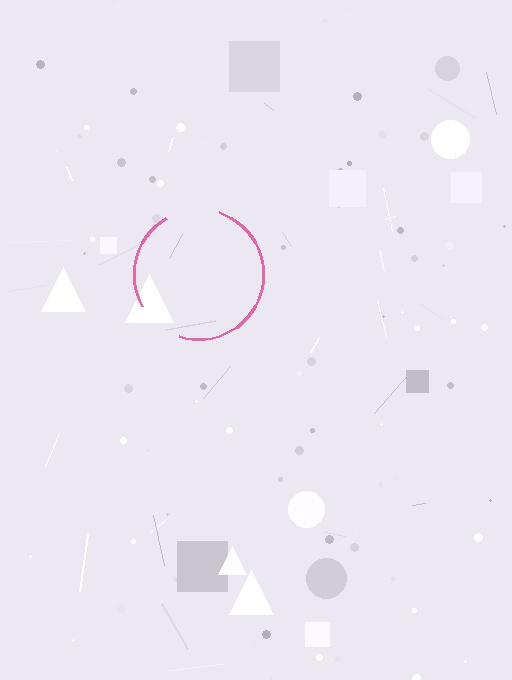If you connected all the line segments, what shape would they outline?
They would outline a circle.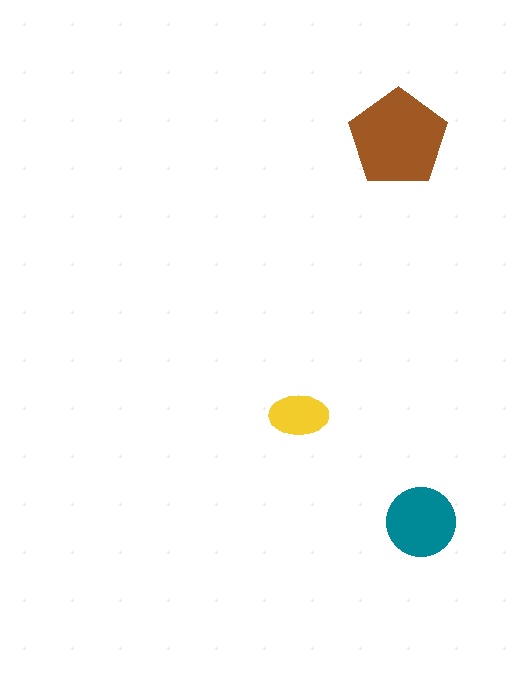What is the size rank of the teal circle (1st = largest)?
2nd.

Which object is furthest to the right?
The teal circle is rightmost.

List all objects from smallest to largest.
The yellow ellipse, the teal circle, the brown pentagon.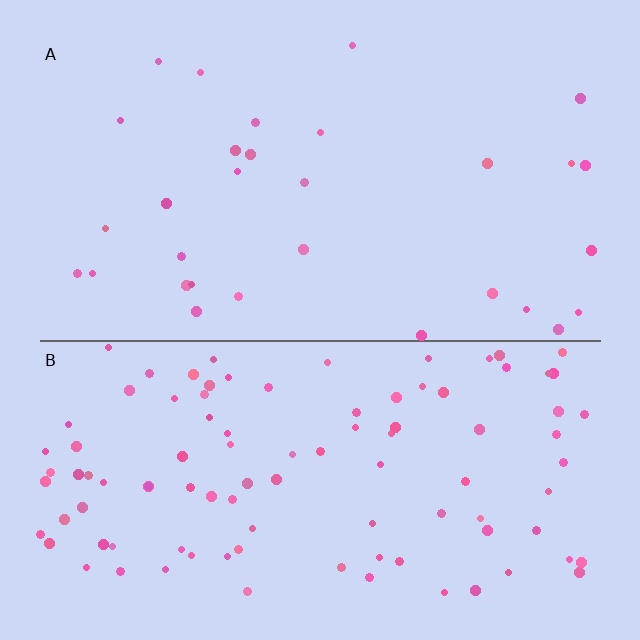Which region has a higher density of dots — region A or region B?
B (the bottom).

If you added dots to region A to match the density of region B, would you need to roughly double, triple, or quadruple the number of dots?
Approximately triple.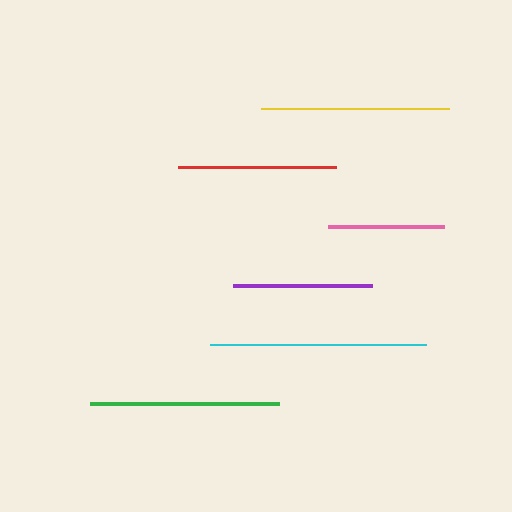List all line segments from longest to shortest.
From longest to shortest: cyan, green, yellow, red, purple, pink.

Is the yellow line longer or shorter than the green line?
The green line is longer than the yellow line.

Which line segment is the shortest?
The pink line is the shortest at approximately 116 pixels.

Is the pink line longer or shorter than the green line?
The green line is longer than the pink line.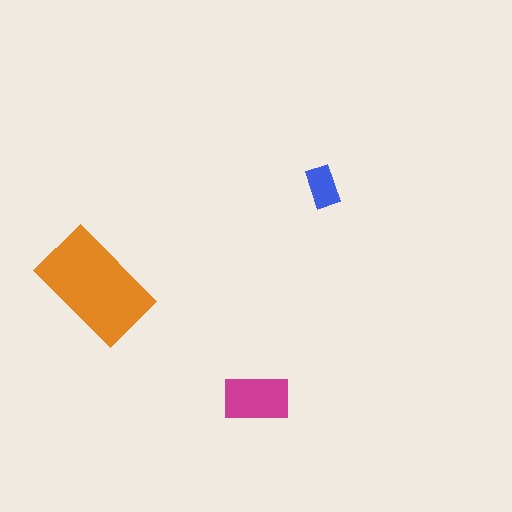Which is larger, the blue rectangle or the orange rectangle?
The orange one.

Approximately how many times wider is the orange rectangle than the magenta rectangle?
About 1.5 times wider.